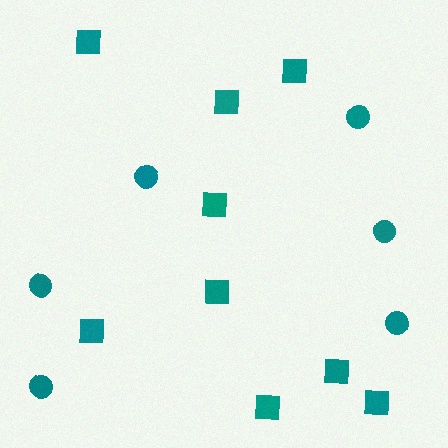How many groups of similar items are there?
There are 2 groups: one group of squares (9) and one group of circles (6).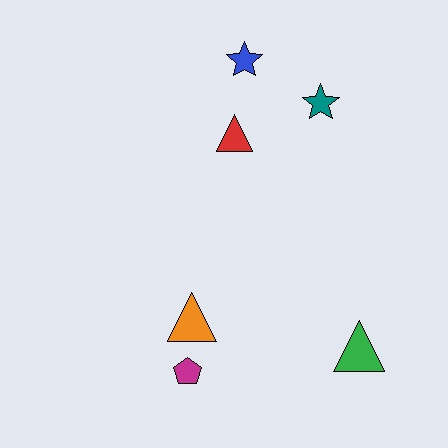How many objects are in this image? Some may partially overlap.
There are 6 objects.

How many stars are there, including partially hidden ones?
There are 2 stars.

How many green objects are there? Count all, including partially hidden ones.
There is 1 green object.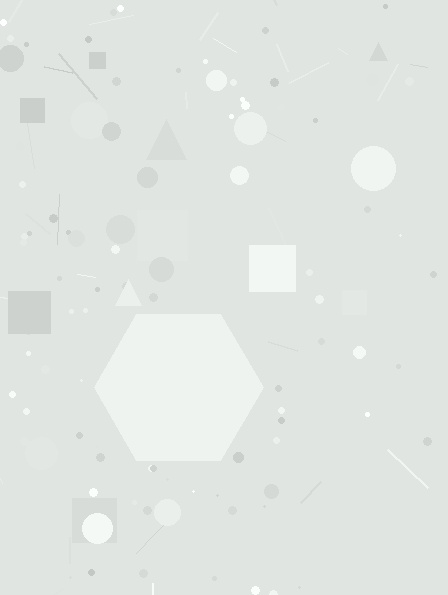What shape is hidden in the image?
A hexagon is hidden in the image.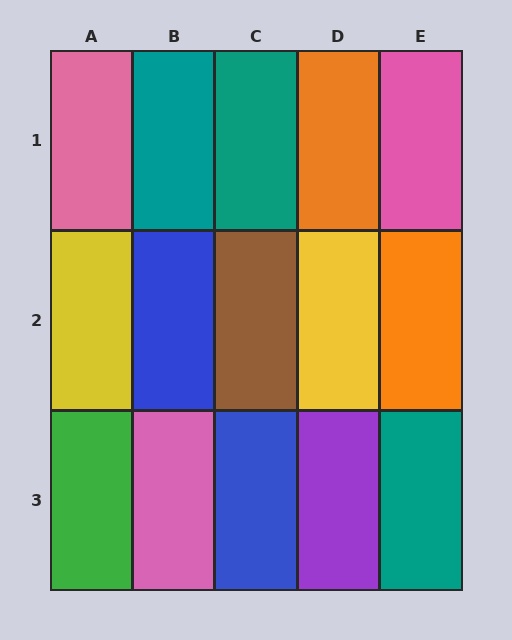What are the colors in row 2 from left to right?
Yellow, blue, brown, yellow, orange.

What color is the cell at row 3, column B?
Pink.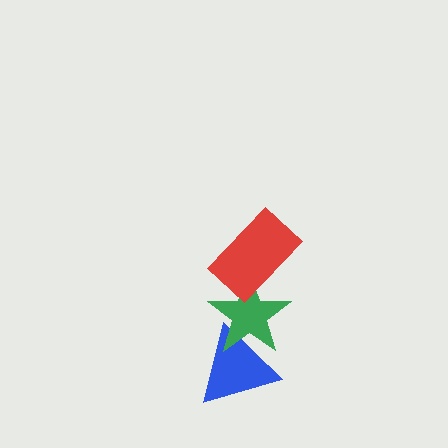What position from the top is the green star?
The green star is 2nd from the top.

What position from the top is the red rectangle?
The red rectangle is 1st from the top.